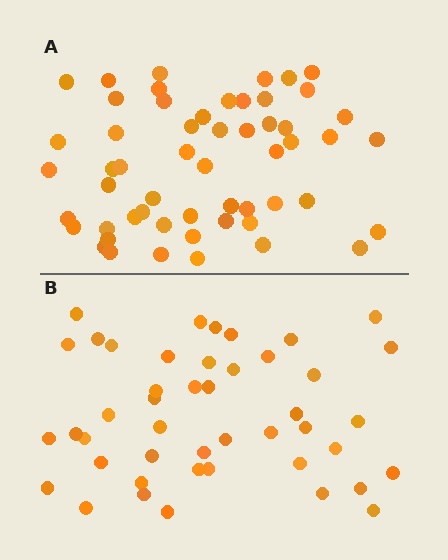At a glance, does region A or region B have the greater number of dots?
Region A (the top region) has more dots.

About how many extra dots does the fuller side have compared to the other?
Region A has roughly 10 or so more dots than region B.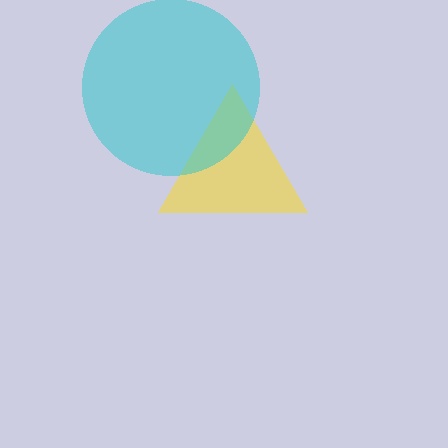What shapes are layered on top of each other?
The layered shapes are: a yellow triangle, a cyan circle.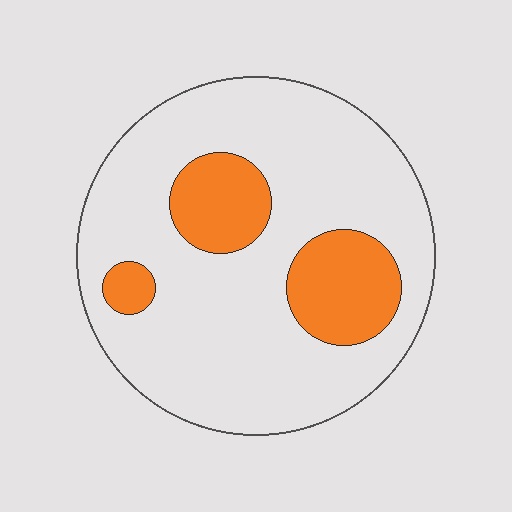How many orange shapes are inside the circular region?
3.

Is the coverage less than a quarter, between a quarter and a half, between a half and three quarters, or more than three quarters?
Less than a quarter.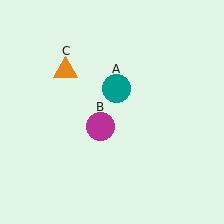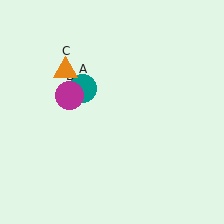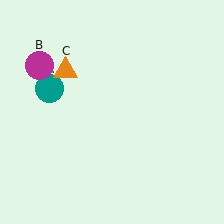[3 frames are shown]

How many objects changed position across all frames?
2 objects changed position: teal circle (object A), magenta circle (object B).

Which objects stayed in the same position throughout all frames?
Orange triangle (object C) remained stationary.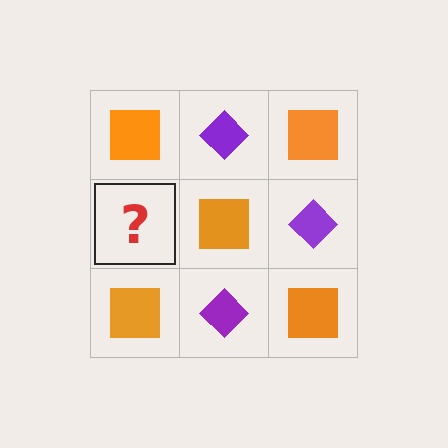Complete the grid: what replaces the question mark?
The question mark should be replaced with a purple diamond.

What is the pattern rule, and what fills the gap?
The rule is that it alternates orange square and purple diamond in a checkerboard pattern. The gap should be filled with a purple diamond.